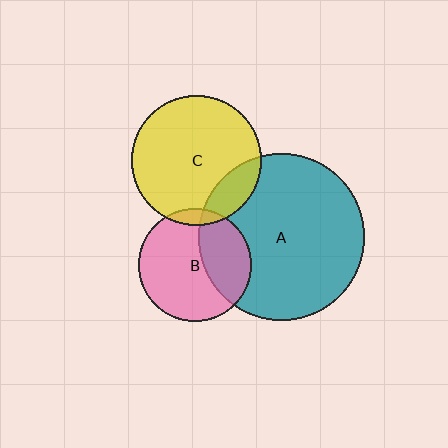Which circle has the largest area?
Circle A (teal).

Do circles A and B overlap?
Yes.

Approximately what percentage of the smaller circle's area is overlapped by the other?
Approximately 35%.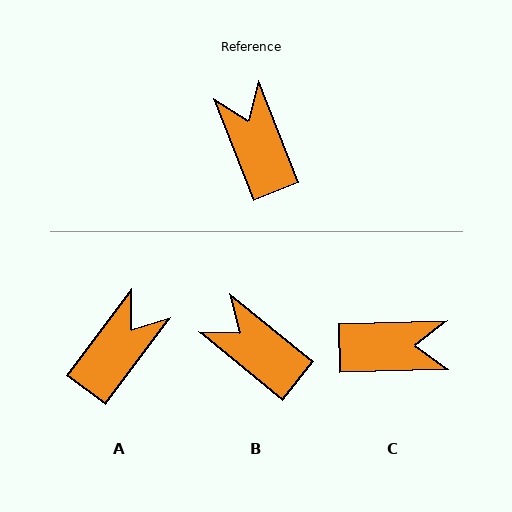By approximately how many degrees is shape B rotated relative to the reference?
Approximately 29 degrees counter-clockwise.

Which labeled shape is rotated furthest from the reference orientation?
C, about 110 degrees away.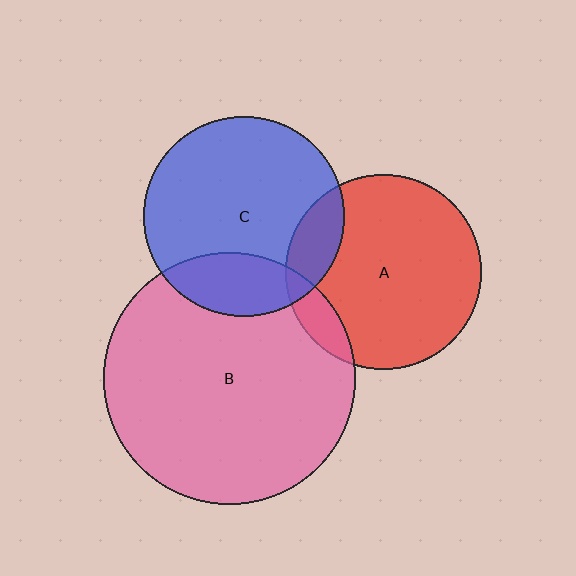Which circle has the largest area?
Circle B (pink).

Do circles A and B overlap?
Yes.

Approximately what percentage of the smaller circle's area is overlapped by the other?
Approximately 10%.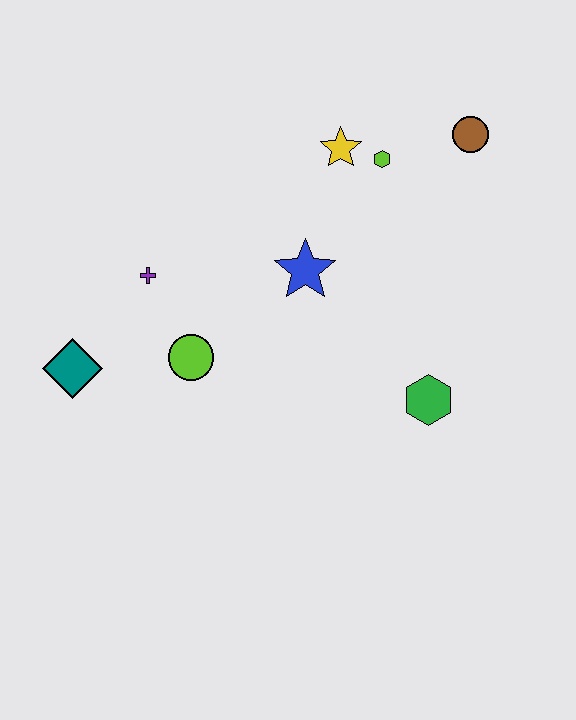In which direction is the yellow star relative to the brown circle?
The yellow star is to the left of the brown circle.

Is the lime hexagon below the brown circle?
Yes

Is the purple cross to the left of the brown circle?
Yes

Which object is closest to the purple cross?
The lime circle is closest to the purple cross.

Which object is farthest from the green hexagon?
The teal diamond is farthest from the green hexagon.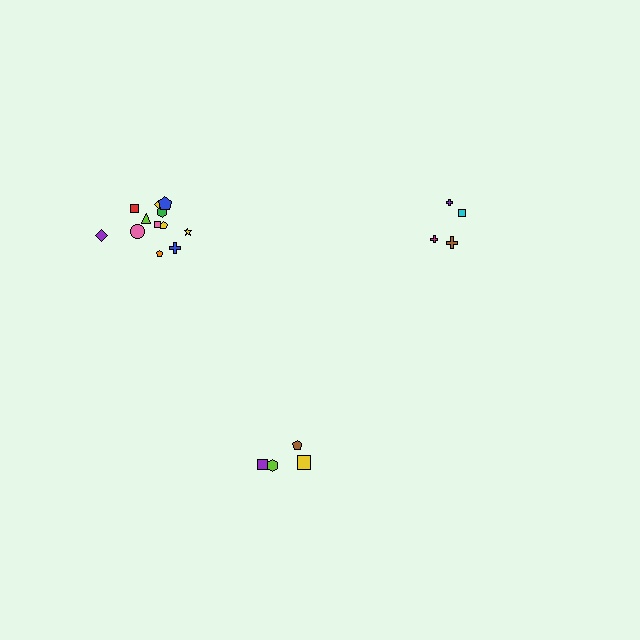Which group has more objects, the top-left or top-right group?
The top-left group.